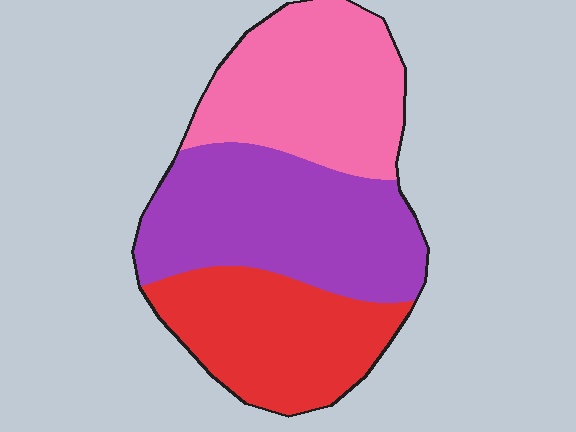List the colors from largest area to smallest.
From largest to smallest: purple, pink, red.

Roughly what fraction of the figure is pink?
Pink takes up about one third (1/3) of the figure.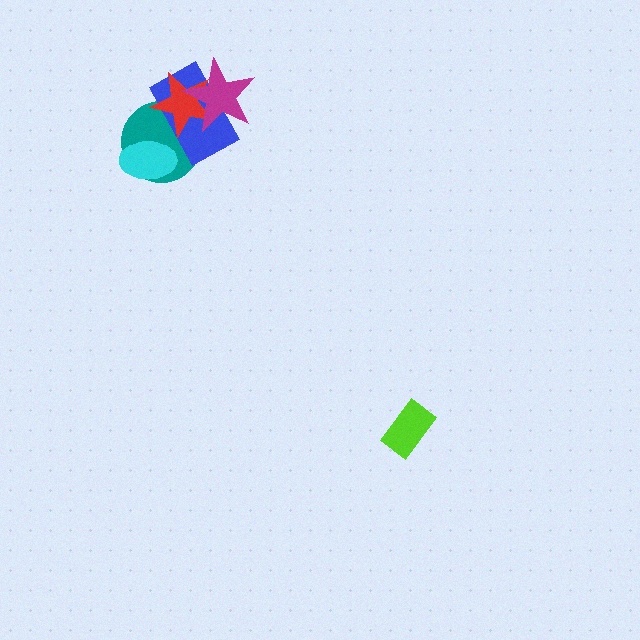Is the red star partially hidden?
Yes, it is partially covered by another shape.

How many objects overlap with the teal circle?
3 objects overlap with the teal circle.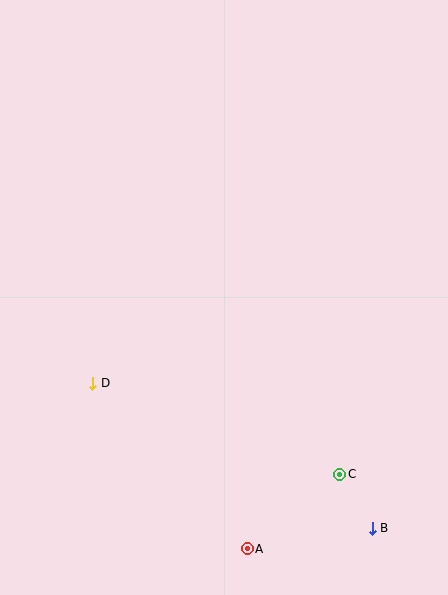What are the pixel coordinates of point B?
Point B is at (372, 528).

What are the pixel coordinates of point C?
Point C is at (340, 474).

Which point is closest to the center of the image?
Point D at (93, 383) is closest to the center.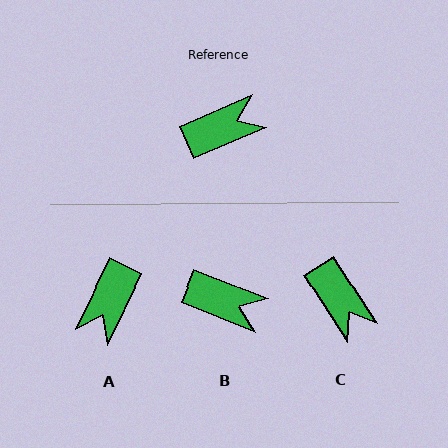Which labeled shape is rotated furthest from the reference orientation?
A, about 139 degrees away.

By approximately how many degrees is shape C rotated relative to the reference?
Approximately 81 degrees clockwise.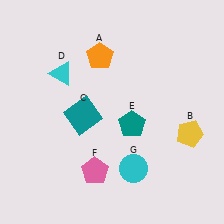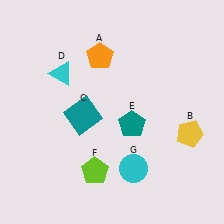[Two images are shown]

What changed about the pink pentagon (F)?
In Image 1, F is pink. In Image 2, it changed to lime.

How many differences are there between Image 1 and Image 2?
There is 1 difference between the two images.